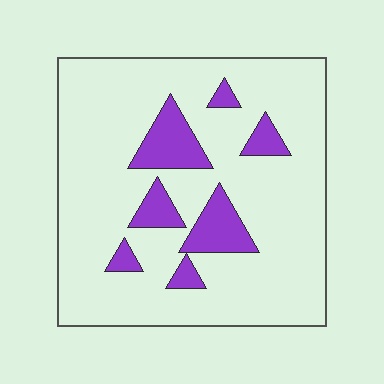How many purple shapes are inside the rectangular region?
7.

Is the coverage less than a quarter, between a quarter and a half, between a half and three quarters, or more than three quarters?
Less than a quarter.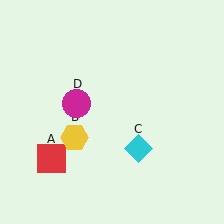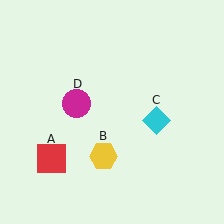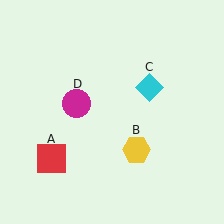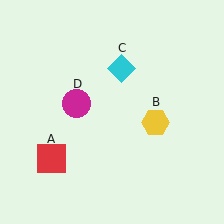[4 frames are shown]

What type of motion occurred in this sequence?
The yellow hexagon (object B), cyan diamond (object C) rotated counterclockwise around the center of the scene.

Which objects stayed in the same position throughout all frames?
Red square (object A) and magenta circle (object D) remained stationary.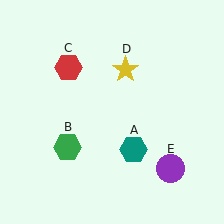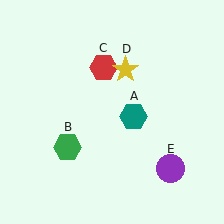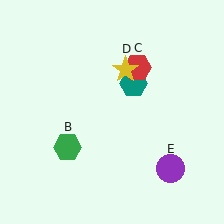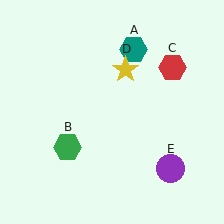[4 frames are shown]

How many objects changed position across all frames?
2 objects changed position: teal hexagon (object A), red hexagon (object C).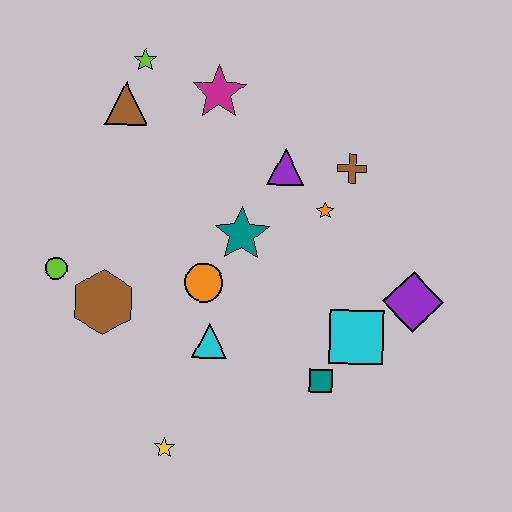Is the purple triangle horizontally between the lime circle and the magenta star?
No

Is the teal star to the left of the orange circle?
No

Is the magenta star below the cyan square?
No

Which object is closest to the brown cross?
The orange star is closest to the brown cross.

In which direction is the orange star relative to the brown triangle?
The orange star is to the right of the brown triangle.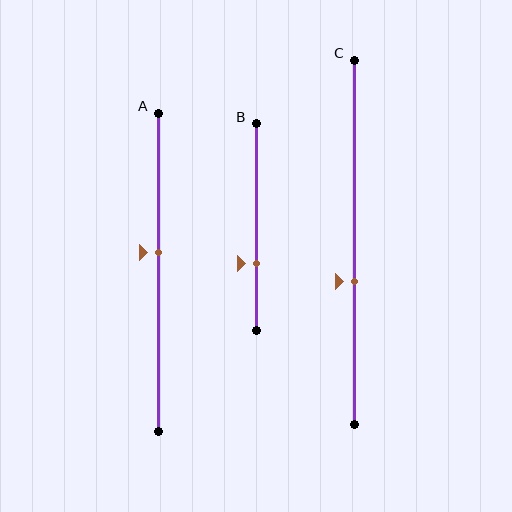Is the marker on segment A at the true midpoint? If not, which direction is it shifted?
No, the marker on segment A is shifted upward by about 6% of the segment length.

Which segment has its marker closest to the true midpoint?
Segment A has its marker closest to the true midpoint.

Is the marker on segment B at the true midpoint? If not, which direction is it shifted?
No, the marker on segment B is shifted downward by about 18% of the segment length.